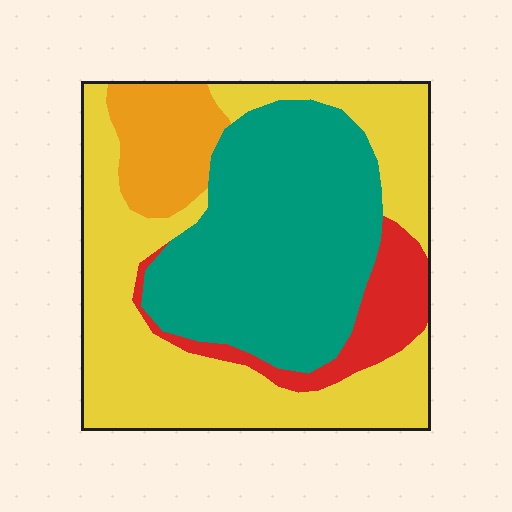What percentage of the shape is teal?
Teal covers 37% of the shape.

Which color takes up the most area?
Yellow, at roughly 40%.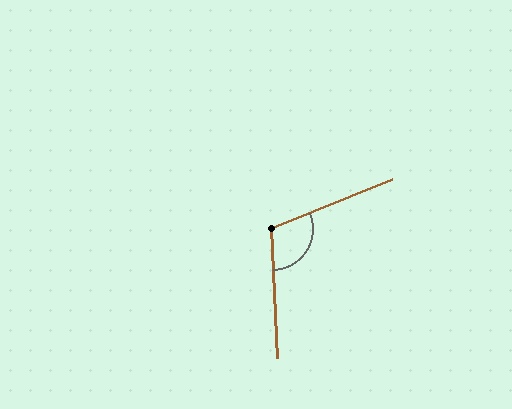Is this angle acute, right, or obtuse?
It is obtuse.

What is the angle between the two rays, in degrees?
Approximately 110 degrees.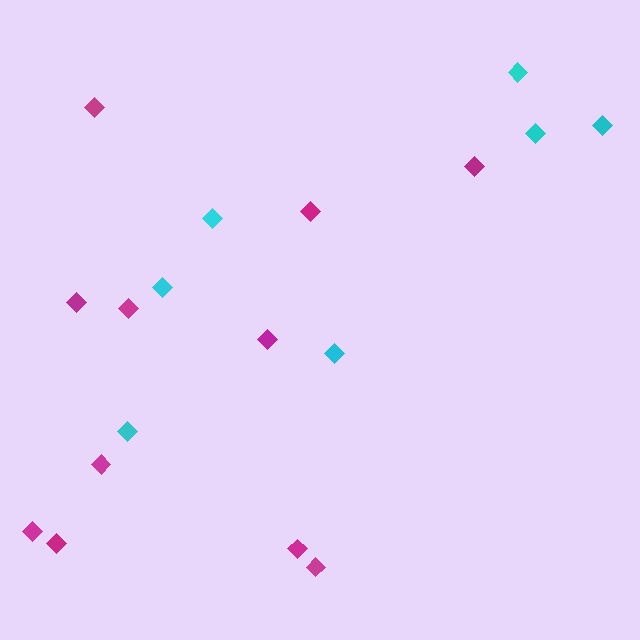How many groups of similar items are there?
There are 2 groups: one group of cyan diamonds (7) and one group of magenta diamonds (11).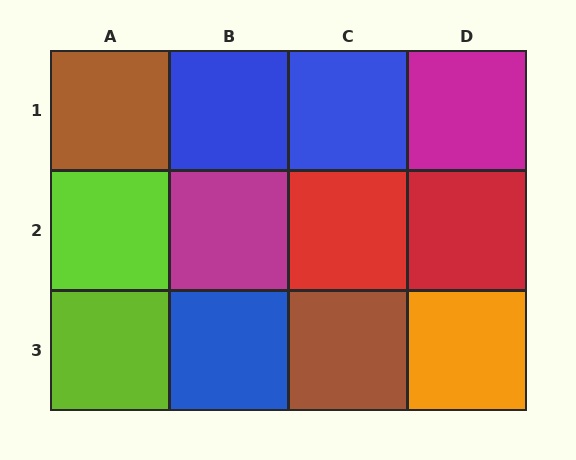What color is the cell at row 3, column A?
Lime.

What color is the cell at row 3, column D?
Orange.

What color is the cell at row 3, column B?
Blue.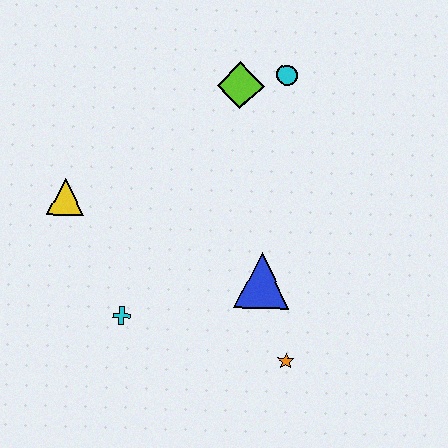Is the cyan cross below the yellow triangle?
Yes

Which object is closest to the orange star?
The blue triangle is closest to the orange star.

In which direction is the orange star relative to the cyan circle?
The orange star is below the cyan circle.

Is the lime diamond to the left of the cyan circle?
Yes